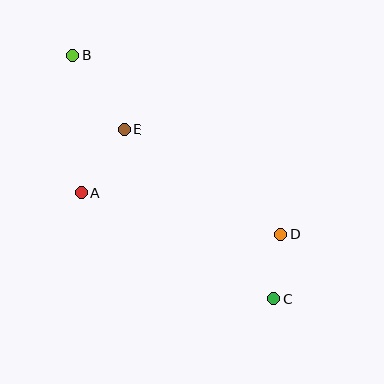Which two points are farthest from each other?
Points B and C are farthest from each other.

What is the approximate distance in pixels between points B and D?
The distance between B and D is approximately 274 pixels.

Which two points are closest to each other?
Points C and D are closest to each other.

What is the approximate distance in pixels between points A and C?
The distance between A and C is approximately 220 pixels.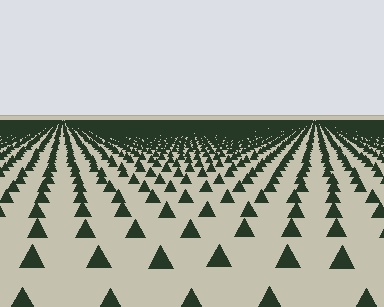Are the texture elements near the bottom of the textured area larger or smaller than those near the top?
Larger. Near the bottom, elements are closer to the viewer and appear at a bigger on-screen size.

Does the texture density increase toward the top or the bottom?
Density increases toward the top.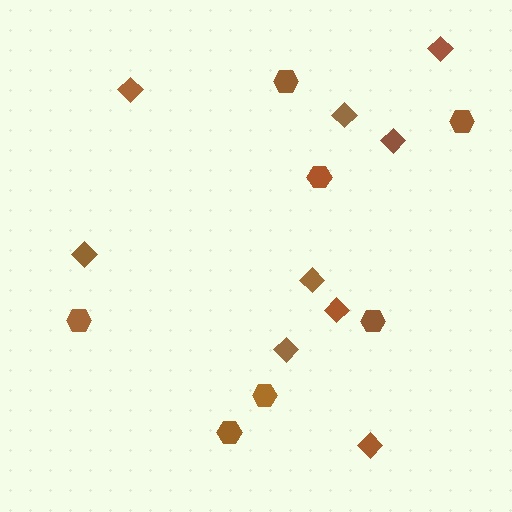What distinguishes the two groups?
There are 2 groups: one group of hexagons (7) and one group of diamonds (9).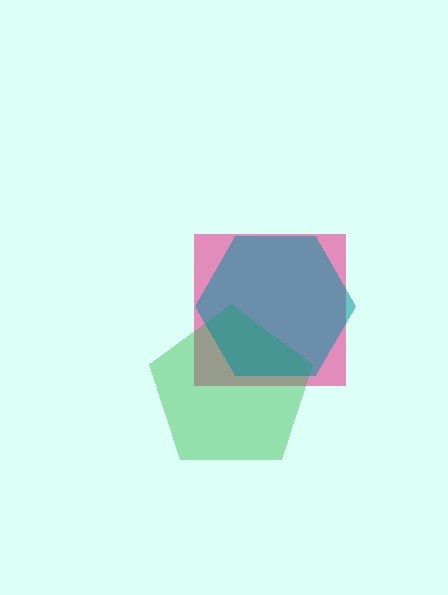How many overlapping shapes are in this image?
There are 3 overlapping shapes in the image.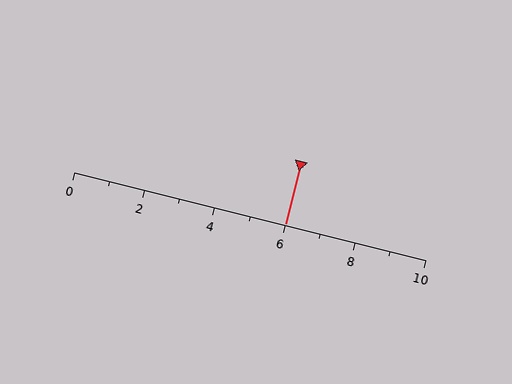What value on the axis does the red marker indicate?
The marker indicates approximately 6.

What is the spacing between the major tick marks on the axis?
The major ticks are spaced 2 apart.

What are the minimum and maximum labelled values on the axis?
The axis runs from 0 to 10.